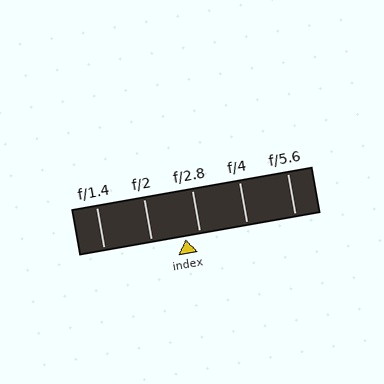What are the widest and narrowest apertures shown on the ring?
The widest aperture shown is f/1.4 and the narrowest is f/5.6.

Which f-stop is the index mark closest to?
The index mark is closest to f/2.8.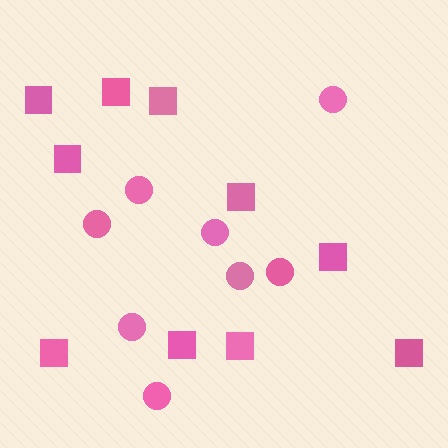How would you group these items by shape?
There are 2 groups: one group of squares (10) and one group of circles (8).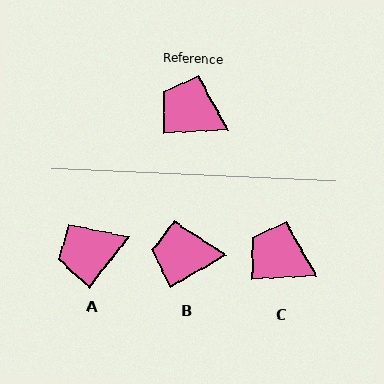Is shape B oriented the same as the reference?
No, it is off by about 28 degrees.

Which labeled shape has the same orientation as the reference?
C.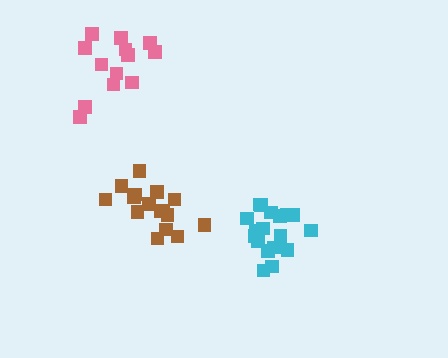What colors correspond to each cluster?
The clusters are colored: brown, pink, cyan.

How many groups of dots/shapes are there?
There are 3 groups.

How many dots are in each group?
Group 1: 16 dots, Group 2: 13 dots, Group 3: 18 dots (47 total).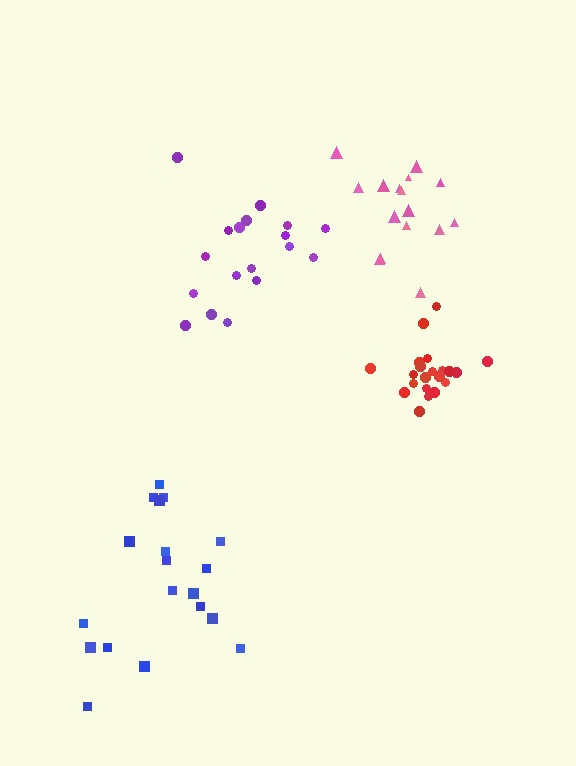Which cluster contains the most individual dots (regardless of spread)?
Red (21).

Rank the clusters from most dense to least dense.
red, pink, purple, blue.